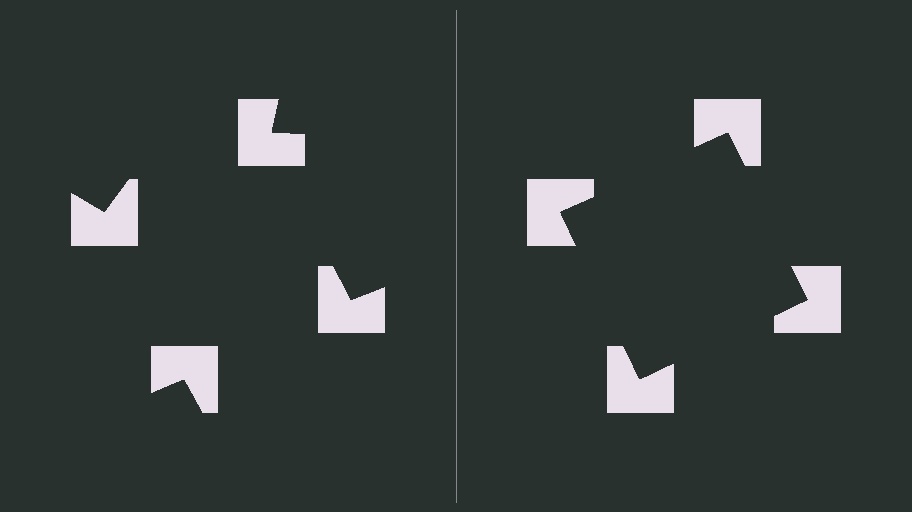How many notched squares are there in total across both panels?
8 — 4 on each side.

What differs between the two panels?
The notched squares are positioned identically on both sides; only the wedge orientations differ. On the right they align to a square; on the left they are misaligned.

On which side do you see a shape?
An illusory square appears on the right side. On the left side the wedge cuts are rotated, so no coherent shape forms.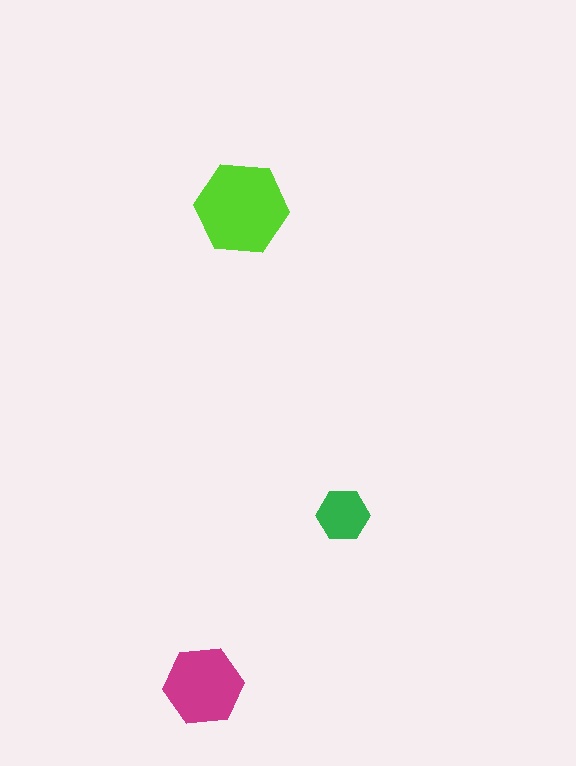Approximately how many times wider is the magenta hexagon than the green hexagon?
About 1.5 times wider.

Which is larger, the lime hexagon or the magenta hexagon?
The lime one.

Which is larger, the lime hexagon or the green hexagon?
The lime one.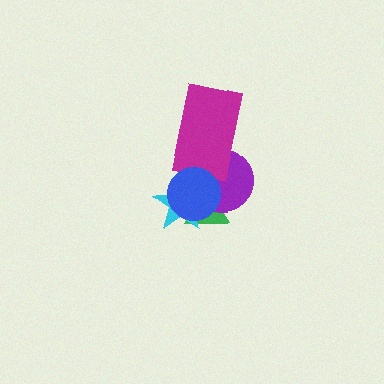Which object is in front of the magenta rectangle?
The blue circle is in front of the magenta rectangle.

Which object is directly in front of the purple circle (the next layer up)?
The cyan star is directly in front of the purple circle.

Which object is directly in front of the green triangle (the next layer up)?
The purple circle is directly in front of the green triangle.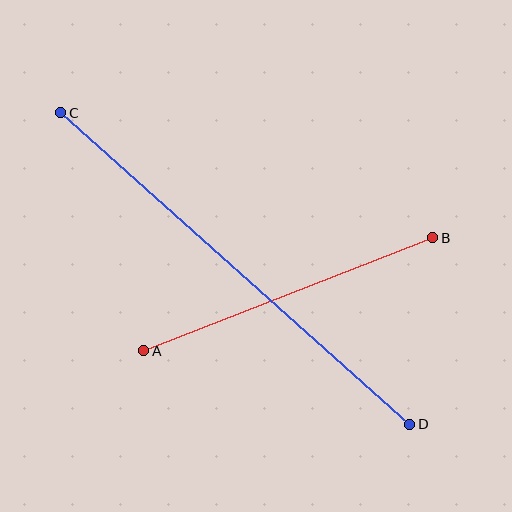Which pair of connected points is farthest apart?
Points C and D are farthest apart.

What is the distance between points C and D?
The distance is approximately 468 pixels.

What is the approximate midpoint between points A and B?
The midpoint is at approximately (288, 294) pixels.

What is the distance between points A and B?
The distance is approximately 310 pixels.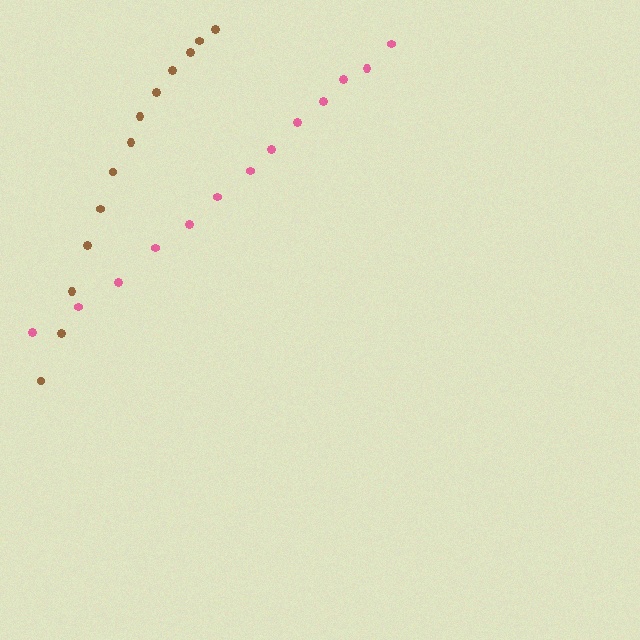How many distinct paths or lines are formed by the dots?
There are 2 distinct paths.